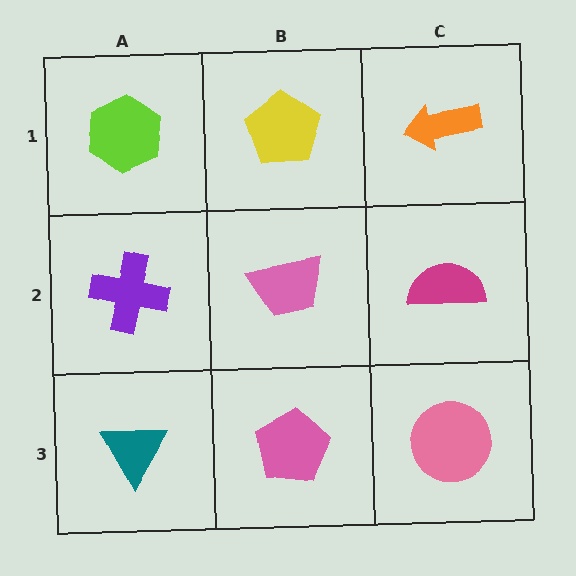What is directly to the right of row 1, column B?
An orange arrow.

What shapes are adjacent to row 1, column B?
A pink trapezoid (row 2, column B), a lime hexagon (row 1, column A), an orange arrow (row 1, column C).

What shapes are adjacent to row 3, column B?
A pink trapezoid (row 2, column B), a teal triangle (row 3, column A), a pink circle (row 3, column C).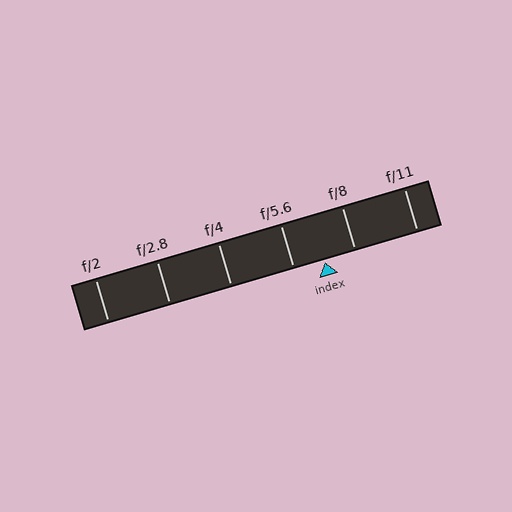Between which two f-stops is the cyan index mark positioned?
The index mark is between f/5.6 and f/8.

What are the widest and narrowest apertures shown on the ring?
The widest aperture shown is f/2 and the narrowest is f/11.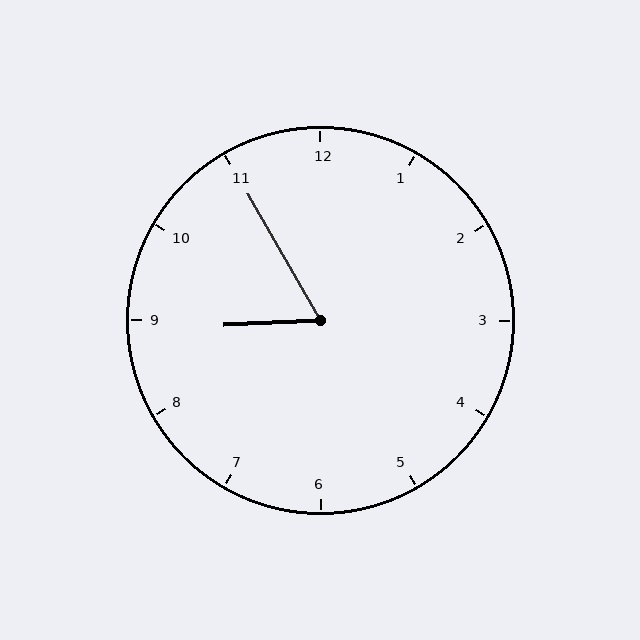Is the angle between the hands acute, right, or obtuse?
It is acute.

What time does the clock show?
8:55.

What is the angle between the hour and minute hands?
Approximately 62 degrees.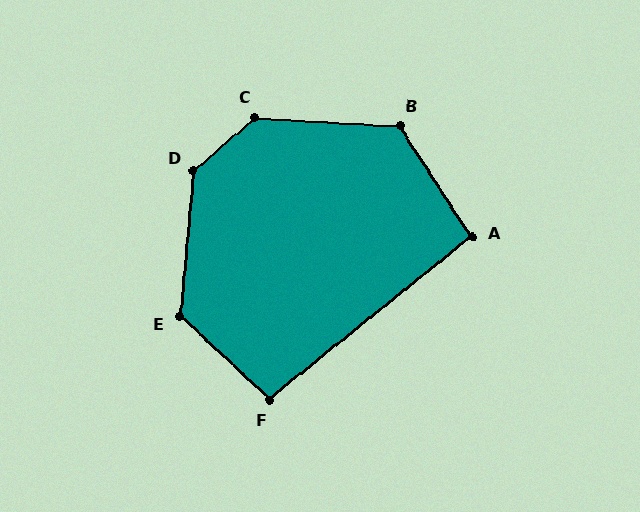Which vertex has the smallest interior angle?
A, at approximately 96 degrees.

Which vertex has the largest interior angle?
C, at approximately 136 degrees.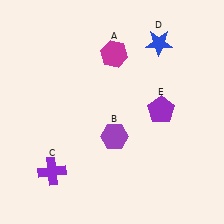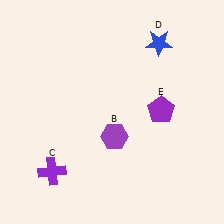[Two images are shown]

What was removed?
The magenta hexagon (A) was removed in Image 2.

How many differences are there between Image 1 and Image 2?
There is 1 difference between the two images.